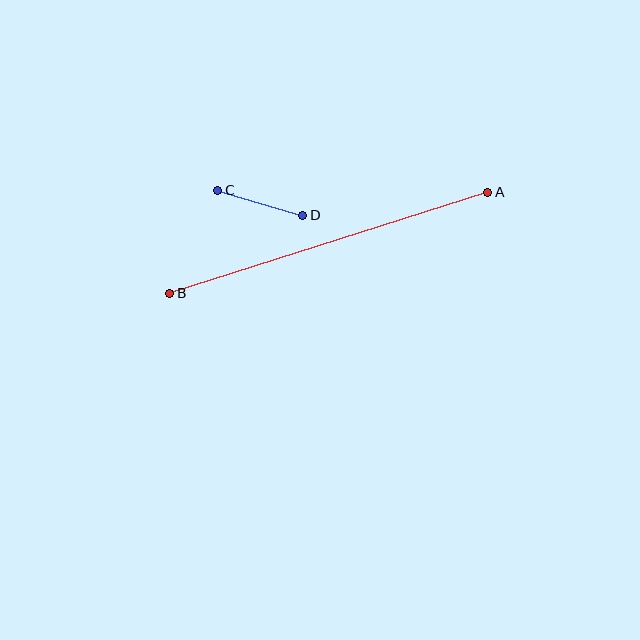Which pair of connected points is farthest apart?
Points A and B are farthest apart.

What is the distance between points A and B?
The distance is approximately 334 pixels.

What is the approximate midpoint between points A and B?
The midpoint is at approximately (329, 243) pixels.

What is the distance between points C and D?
The distance is approximately 89 pixels.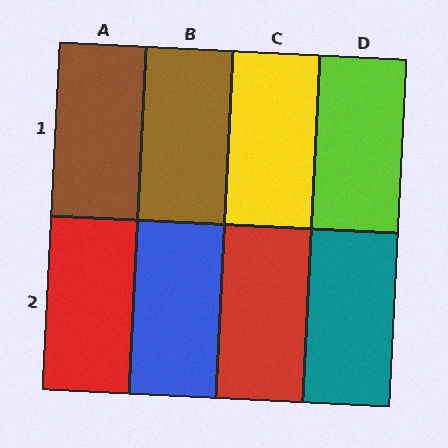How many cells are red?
2 cells are red.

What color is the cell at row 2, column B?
Blue.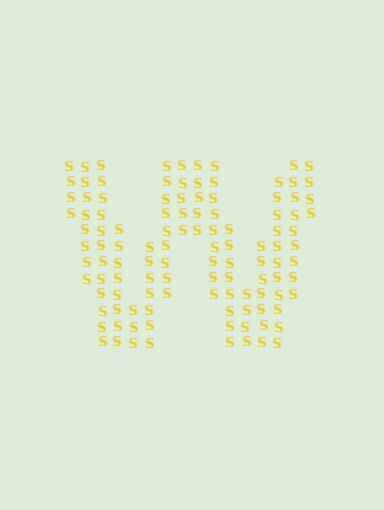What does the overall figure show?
The overall figure shows the letter W.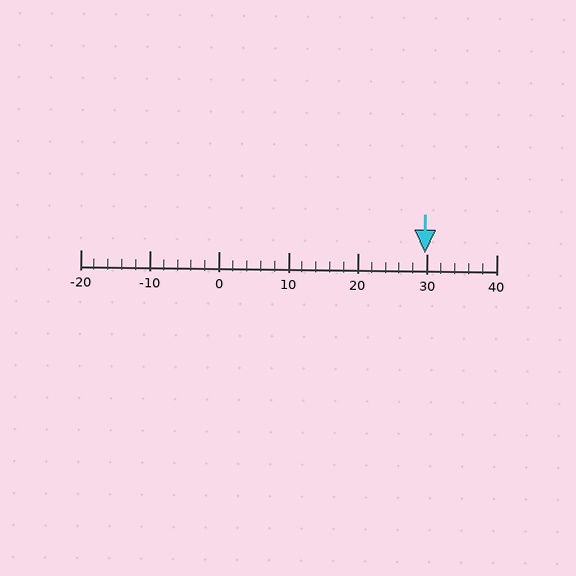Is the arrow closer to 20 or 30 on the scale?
The arrow is closer to 30.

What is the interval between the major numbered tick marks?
The major tick marks are spaced 10 units apart.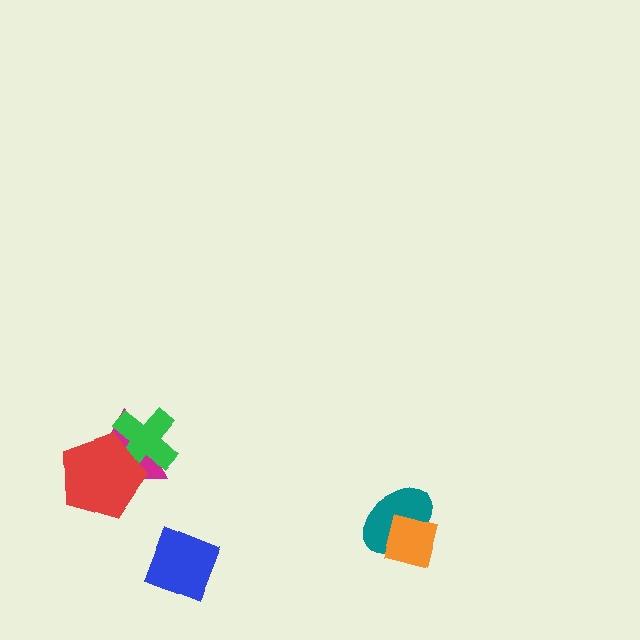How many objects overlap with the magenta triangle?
2 objects overlap with the magenta triangle.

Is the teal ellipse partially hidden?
Yes, it is partially covered by another shape.